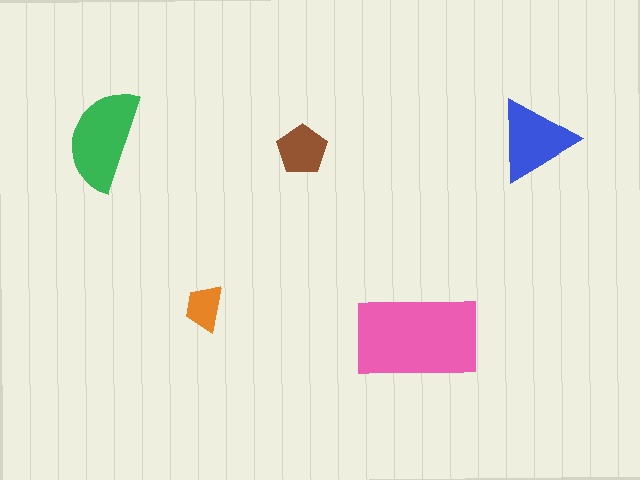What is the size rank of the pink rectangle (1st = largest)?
1st.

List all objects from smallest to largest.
The orange trapezoid, the brown pentagon, the blue triangle, the green semicircle, the pink rectangle.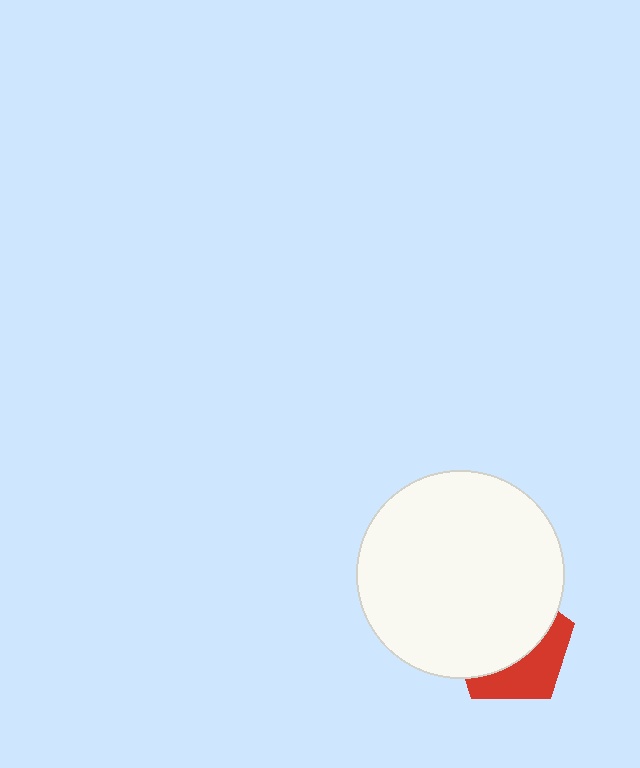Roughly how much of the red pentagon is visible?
A small part of it is visible (roughly 38%).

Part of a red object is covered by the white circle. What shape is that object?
It is a pentagon.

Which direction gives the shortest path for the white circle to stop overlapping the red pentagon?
Moving up gives the shortest separation.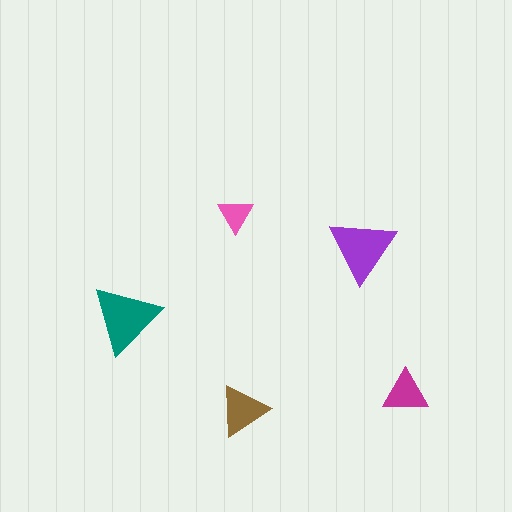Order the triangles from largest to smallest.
the teal one, the purple one, the brown one, the magenta one, the pink one.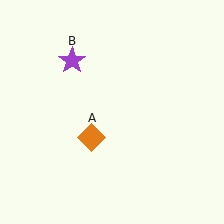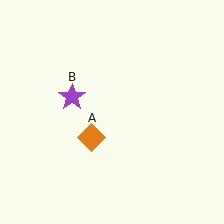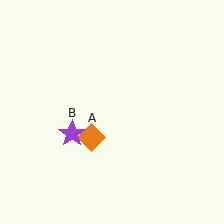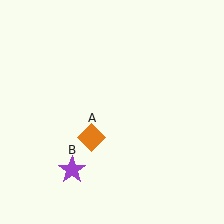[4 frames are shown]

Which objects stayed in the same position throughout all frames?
Orange diamond (object A) remained stationary.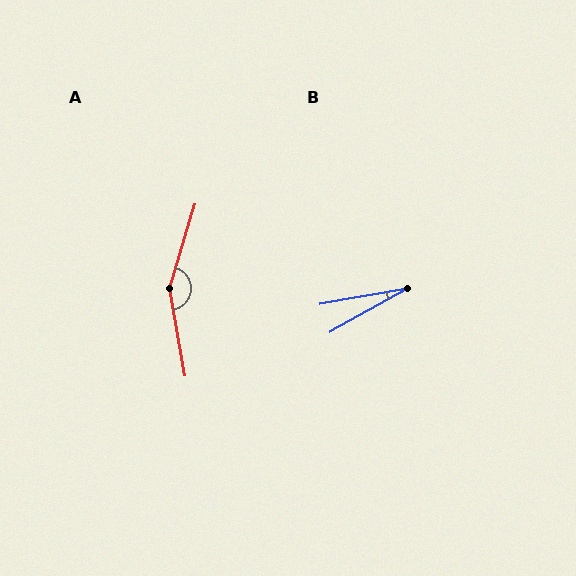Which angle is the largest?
A, at approximately 153 degrees.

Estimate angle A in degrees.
Approximately 153 degrees.